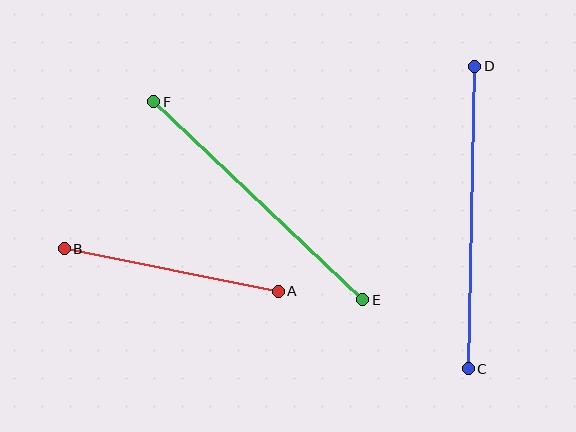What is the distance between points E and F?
The distance is approximately 288 pixels.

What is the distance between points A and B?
The distance is approximately 218 pixels.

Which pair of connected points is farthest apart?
Points C and D are farthest apart.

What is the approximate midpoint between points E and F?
The midpoint is at approximately (258, 201) pixels.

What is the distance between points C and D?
The distance is approximately 303 pixels.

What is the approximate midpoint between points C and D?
The midpoint is at approximately (471, 218) pixels.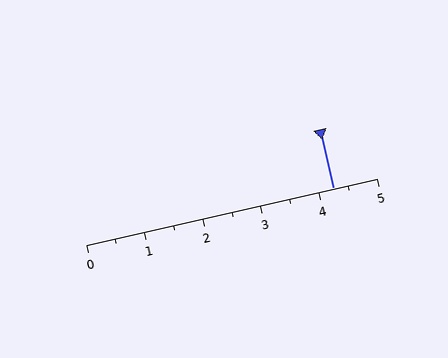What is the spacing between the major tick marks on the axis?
The major ticks are spaced 1 apart.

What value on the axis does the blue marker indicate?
The marker indicates approximately 4.2.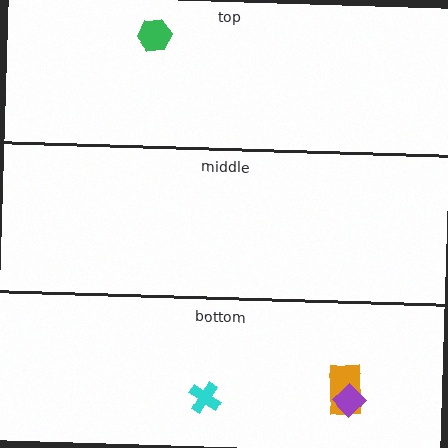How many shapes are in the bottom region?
3.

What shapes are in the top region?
The green hexagon.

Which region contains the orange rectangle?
The bottom region.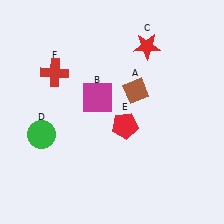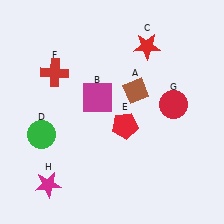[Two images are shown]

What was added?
A red circle (G), a magenta star (H) were added in Image 2.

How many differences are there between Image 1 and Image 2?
There are 2 differences between the two images.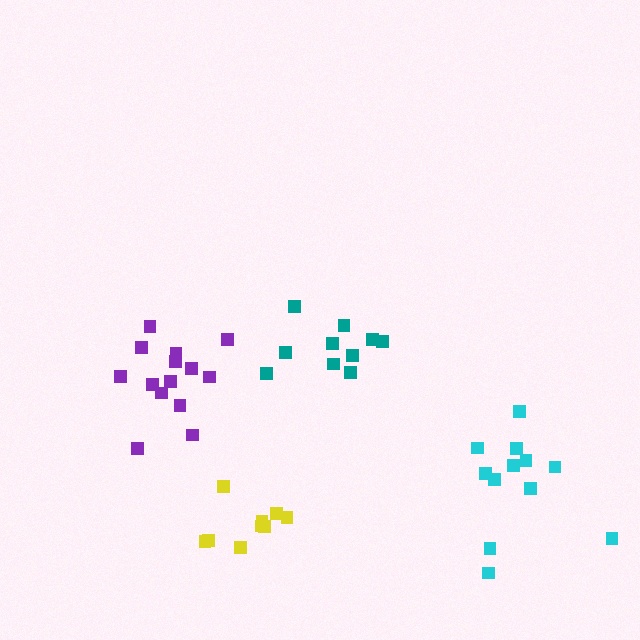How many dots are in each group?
Group 1: 10 dots, Group 2: 14 dots, Group 3: 12 dots, Group 4: 9 dots (45 total).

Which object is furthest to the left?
The purple cluster is leftmost.